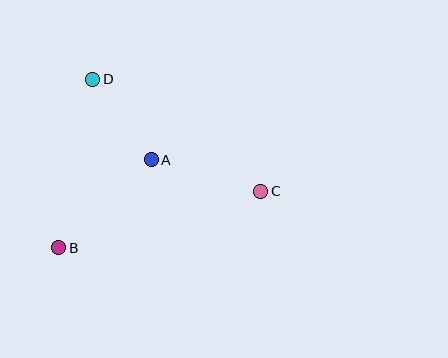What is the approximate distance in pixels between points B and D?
The distance between B and D is approximately 172 pixels.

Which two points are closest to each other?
Points A and D are closest to each other.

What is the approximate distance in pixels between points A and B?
The distance between A and B is approximately 127 pixels.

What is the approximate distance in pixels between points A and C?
The distance between A and C is approximately 114 pixels.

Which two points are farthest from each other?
Points B and C are farthest from each other.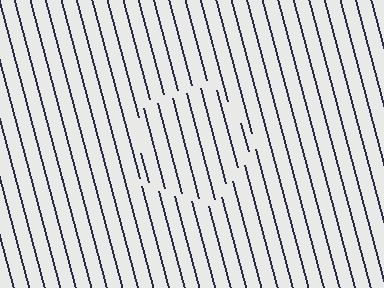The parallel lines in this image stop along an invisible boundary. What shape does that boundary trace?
An illusory pentagon. The interior of the shape contains the same grating, shifted by half a period — the contour is defined by the phase discontinuity where line-ends from the inner and outer gratings abut.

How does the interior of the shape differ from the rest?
The interior of the shape contains the same grating, shifted by half a period — the contour is defined by the phase discontinuity where line-ends from the inner and outer gratings abut.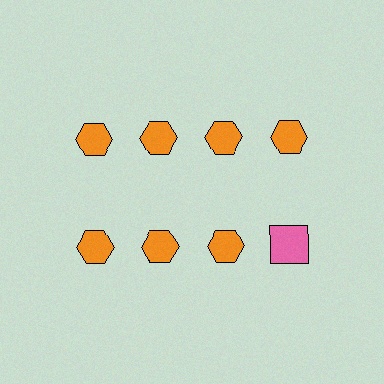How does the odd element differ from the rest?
It differs in both color (pink instead of orange) and shape (square instead of hexagon).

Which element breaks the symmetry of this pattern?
The pink square in the second row, second from right column breaks the symmetry. All other shapes are orange hexagons.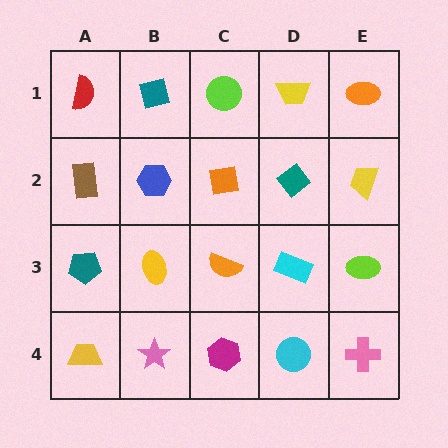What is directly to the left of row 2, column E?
A teal diamond.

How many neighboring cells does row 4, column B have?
3.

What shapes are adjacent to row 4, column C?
An orange semicircle (row 3, column C), a pink star (row 4, column B), a cyan circle (row 4, column D).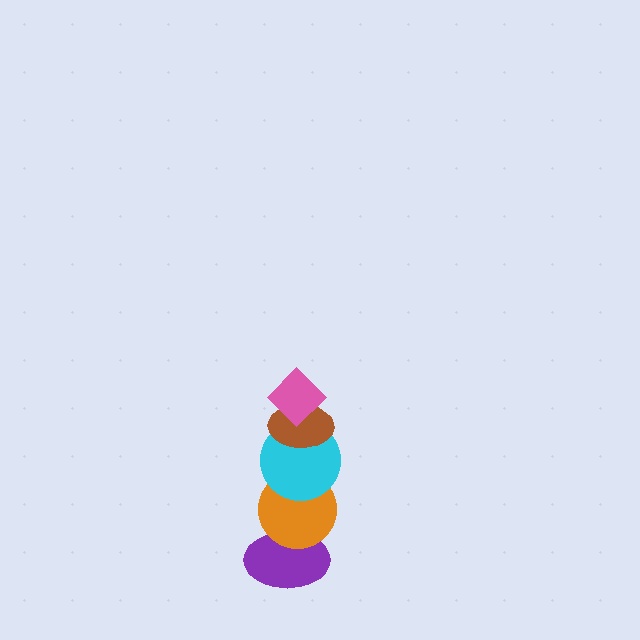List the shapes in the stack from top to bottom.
From top to bottom: the pink diamond, the brown ellipse, the cyan circle, the orange circle, the purple ellipse.